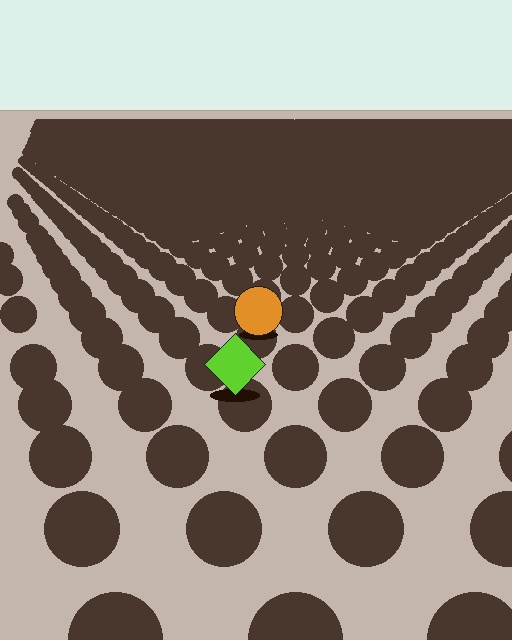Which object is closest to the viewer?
The lime diamond is closest. The texture marks near it are larger and more spread out.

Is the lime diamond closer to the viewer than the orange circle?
Yes. The lime diamond is closer — you can tell from the texture gradient: the ground texture is coarser near it.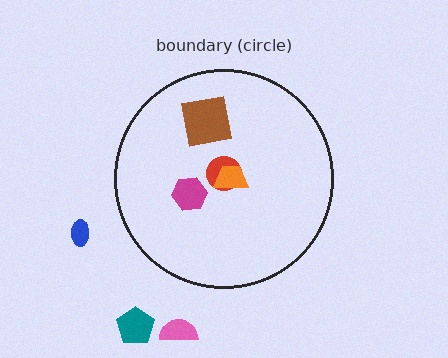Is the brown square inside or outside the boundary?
Inside.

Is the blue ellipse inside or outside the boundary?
Outside.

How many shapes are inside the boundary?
4 inside, 3 outside.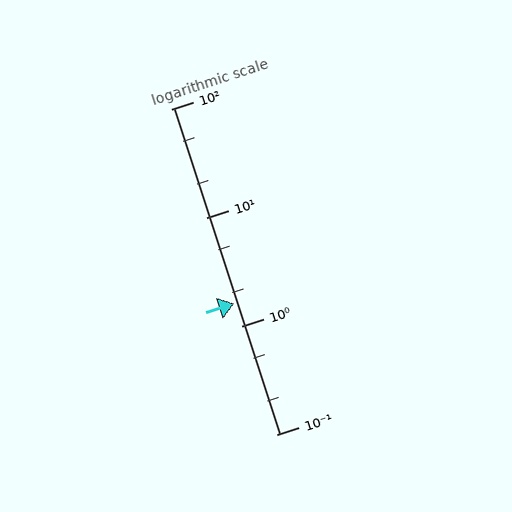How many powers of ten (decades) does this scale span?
The scale spans 3 decades, from 0.1 to 100.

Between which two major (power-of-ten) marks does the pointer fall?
The pointer is between 1 and 10.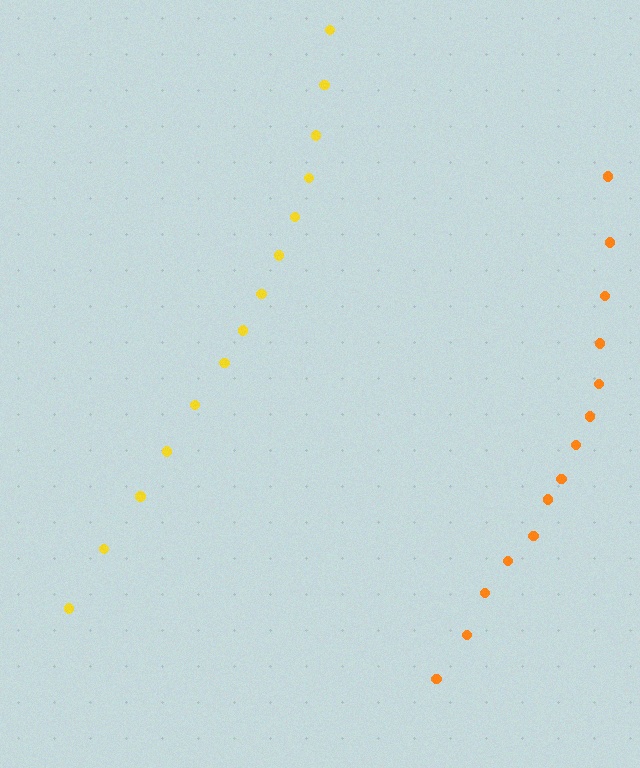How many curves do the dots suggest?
There are 2 distinct paths.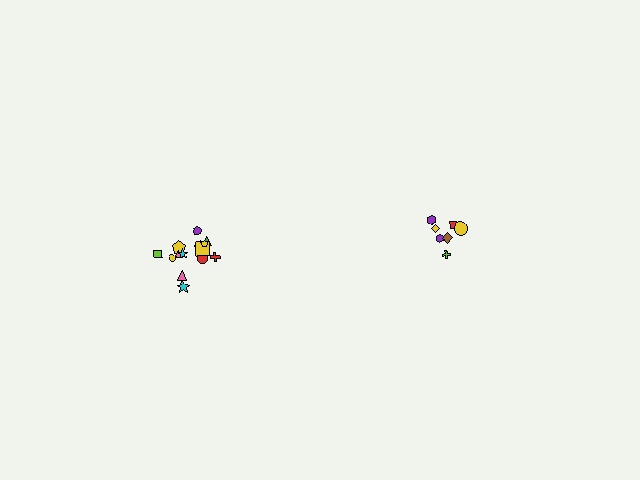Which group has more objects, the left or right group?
The left group.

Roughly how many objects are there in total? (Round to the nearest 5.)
Roughly 20 objects in total.